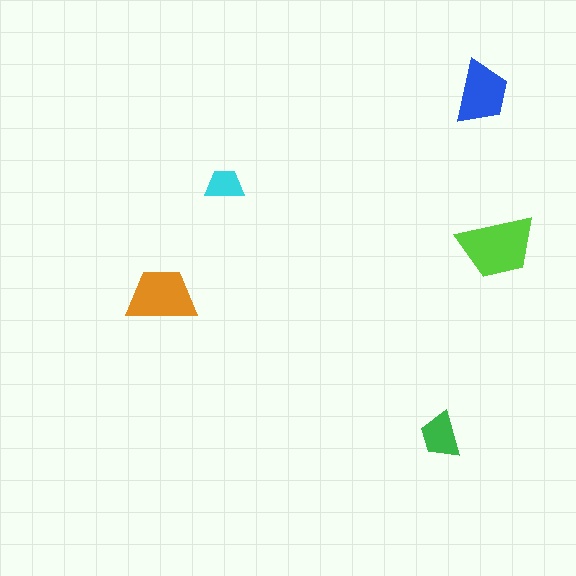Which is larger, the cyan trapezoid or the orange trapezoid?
The orange one.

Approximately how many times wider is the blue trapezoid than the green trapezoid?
About 1.5 times wider.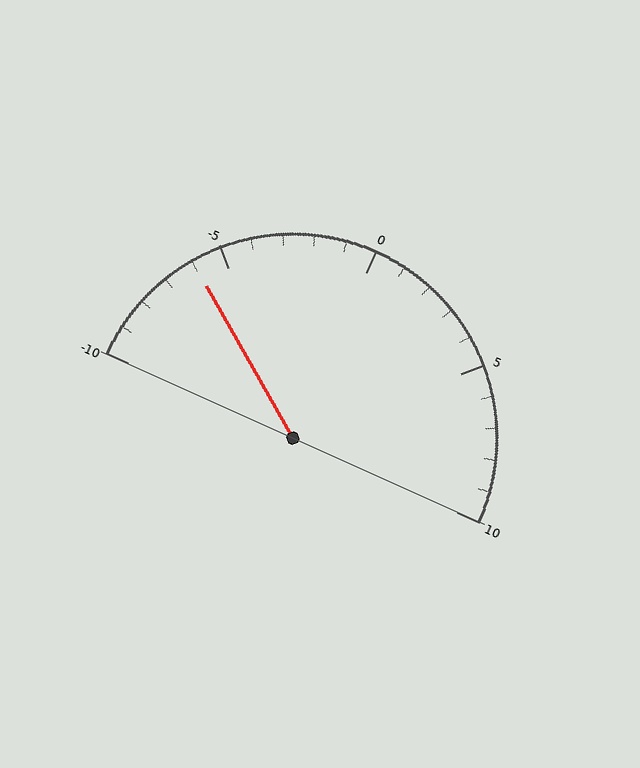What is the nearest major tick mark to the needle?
The nearest major tick mark is -5.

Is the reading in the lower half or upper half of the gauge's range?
The reading is in the lower half of the range (-10 to 10).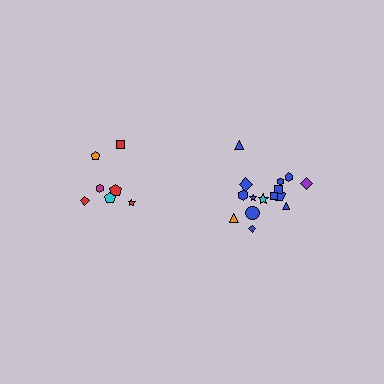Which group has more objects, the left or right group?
The right group.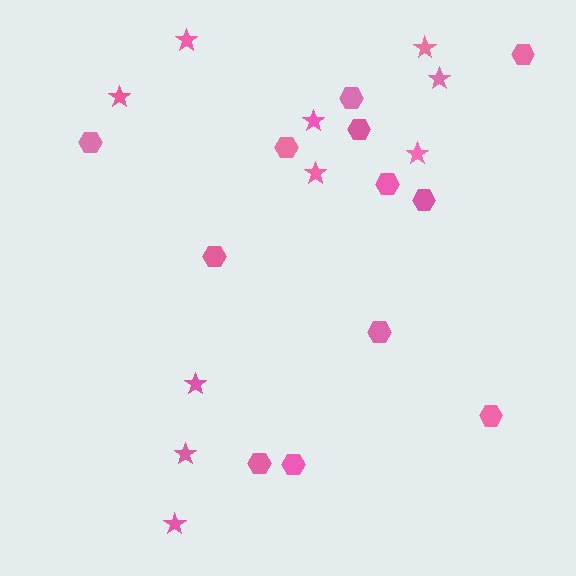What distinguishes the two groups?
There are 2 groups: one group of stars (10) and one group of hexagons (12).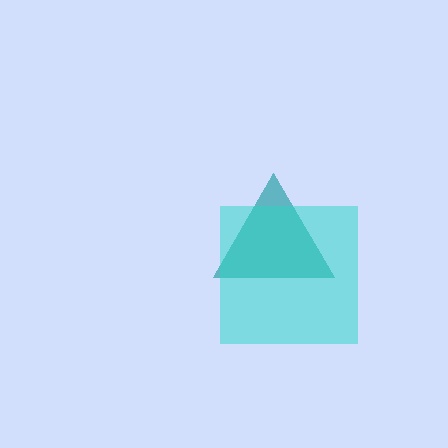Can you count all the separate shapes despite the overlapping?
Yes, there are 2 separate shapes.